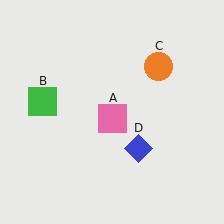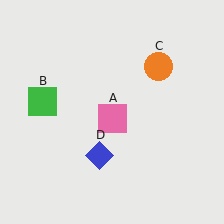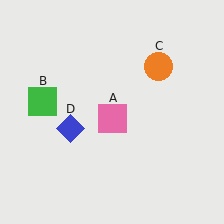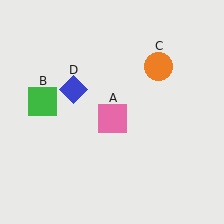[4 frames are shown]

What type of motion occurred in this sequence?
The blue diamond (object D) rotated clockwise around the center of the scene.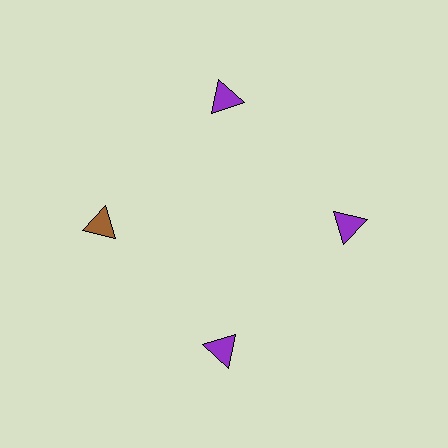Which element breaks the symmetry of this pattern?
The brown triangle at roughly the 9 o'clock position breaks the symmetry. All other shapes are purple triangles.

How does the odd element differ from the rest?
It has a different color: brown instead of purple.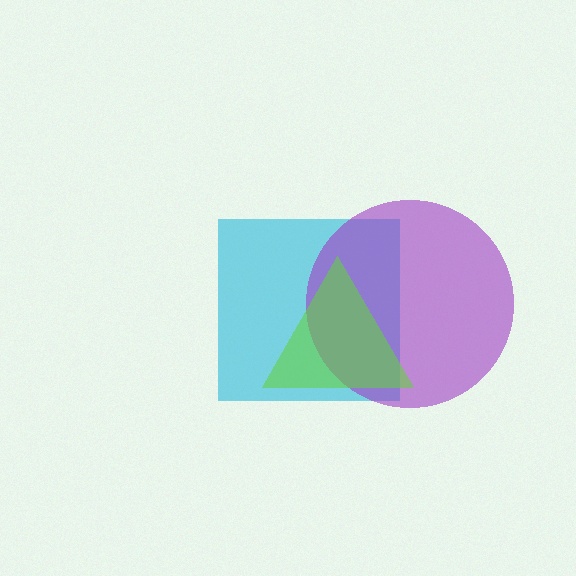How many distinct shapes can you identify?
There are 3 distinct shapes: a cyan square, a purple circle, a lime triangle.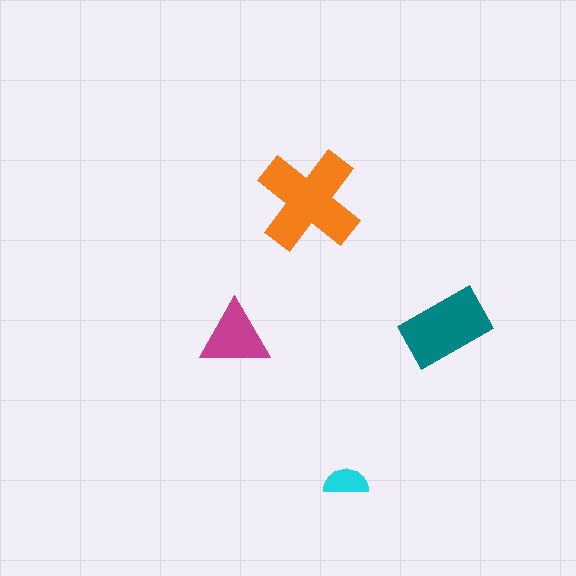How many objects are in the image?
There are 4 objects in the image.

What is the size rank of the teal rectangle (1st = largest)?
2nd.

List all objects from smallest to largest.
The cyan semicircle, the magenta triangle, the teal rectangle, the orange cross.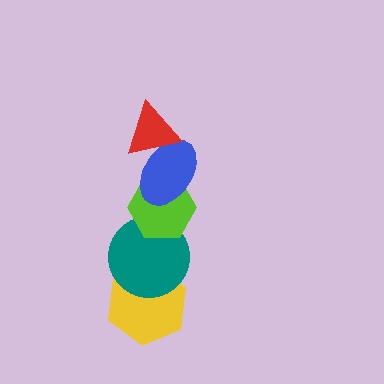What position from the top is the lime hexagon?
The lime hexagon is 3rd from the top.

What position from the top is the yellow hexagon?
The yellow hexagon is 5th from the top.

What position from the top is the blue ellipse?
The blue ellipse is 2nd from the top.